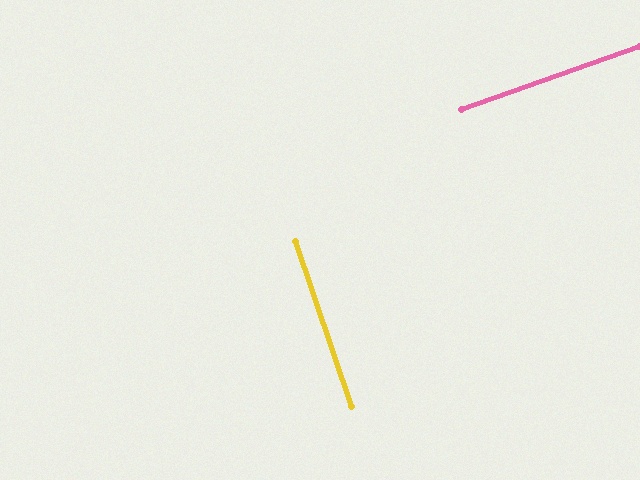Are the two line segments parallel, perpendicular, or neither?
Perpendicular — they meet at approximately 89°.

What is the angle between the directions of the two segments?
Approximately 89 degrees.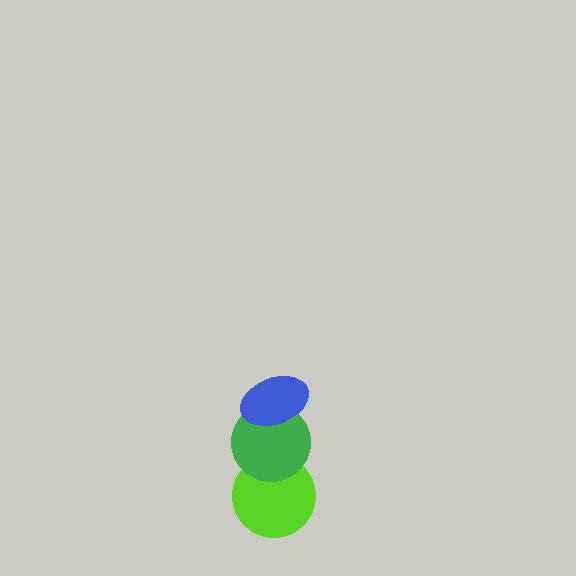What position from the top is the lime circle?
The lime circle is 3rd from the top.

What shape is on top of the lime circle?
The green circle is on top of the lime circle.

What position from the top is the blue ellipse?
The blue ellipse is 1st from the top.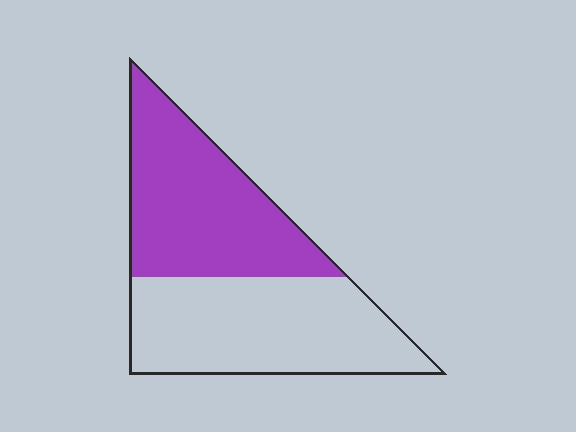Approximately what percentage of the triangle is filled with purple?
Approximately 50%.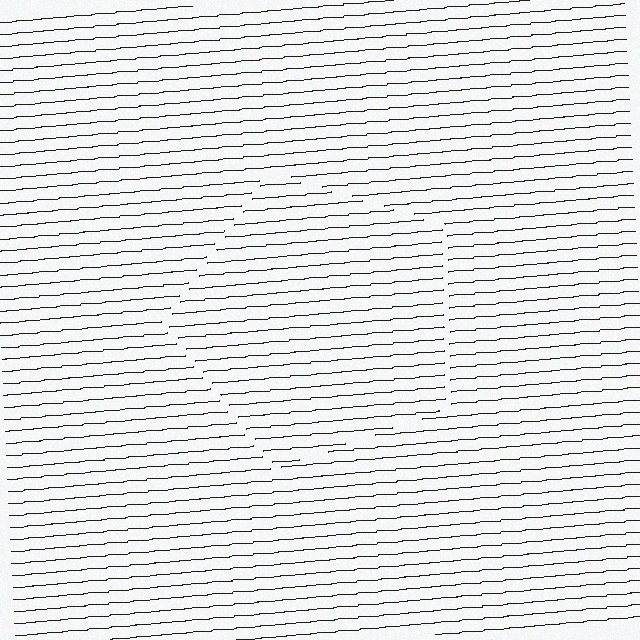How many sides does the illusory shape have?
5 sides — the line-ends trace a pentagon.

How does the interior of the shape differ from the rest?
The interior of the shape contains the same grating, shifted by half a period — the contour is defined by the phase discontinuity where line-ends from the inner and outer gratings abut.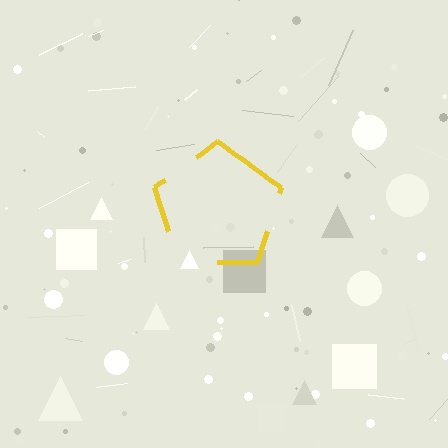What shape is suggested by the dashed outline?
The dashed outline suggests a pentagon.